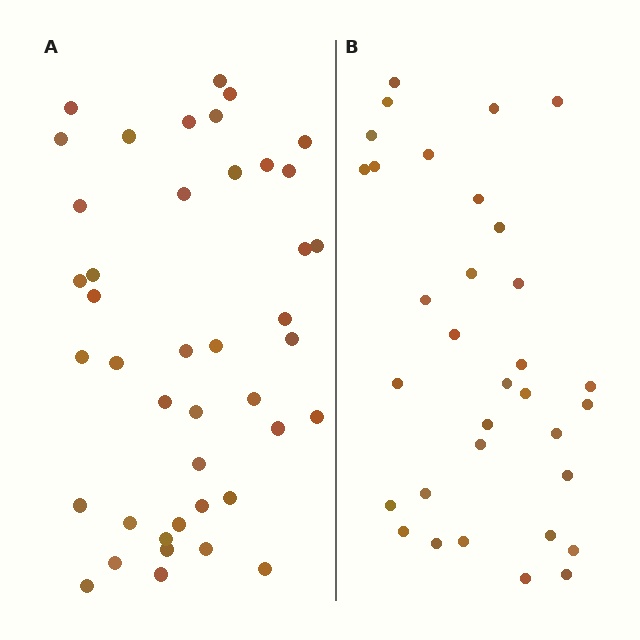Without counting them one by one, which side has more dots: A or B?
Region A (the left region) has more dots.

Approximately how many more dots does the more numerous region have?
Region A has roughly 8 or so more dots than region B.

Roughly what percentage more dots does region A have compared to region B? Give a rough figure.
About 25% more.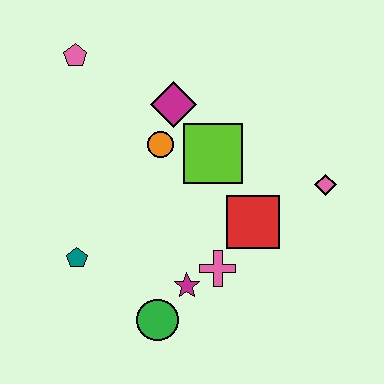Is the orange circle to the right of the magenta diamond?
No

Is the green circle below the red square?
Yes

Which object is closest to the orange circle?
The magenta diamond is closest to the orange circle.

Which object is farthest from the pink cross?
The pink pentagon is farthest from the pink cross.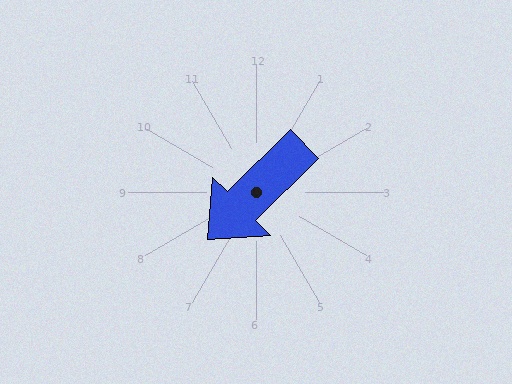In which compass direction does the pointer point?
Southwest.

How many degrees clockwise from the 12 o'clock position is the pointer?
Approximately 225 degrees.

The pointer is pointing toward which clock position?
Roughly 8 o'clock.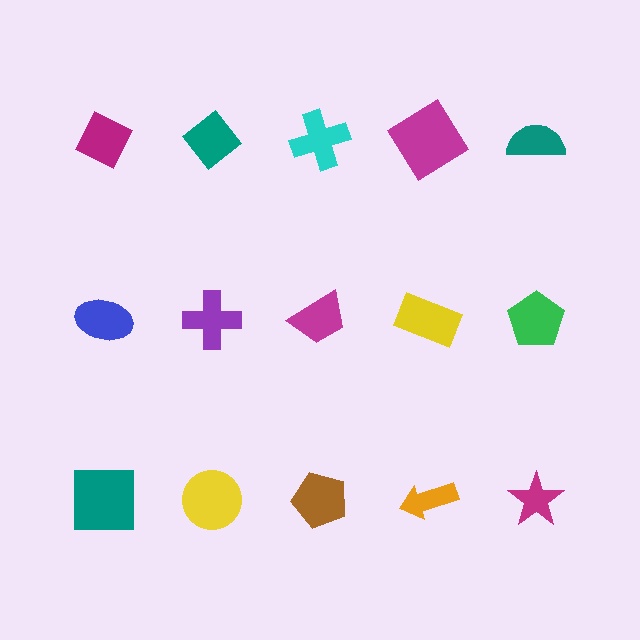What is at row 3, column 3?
A brown pentagon.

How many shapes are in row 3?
5 shapes.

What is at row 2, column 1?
A blue ellipse.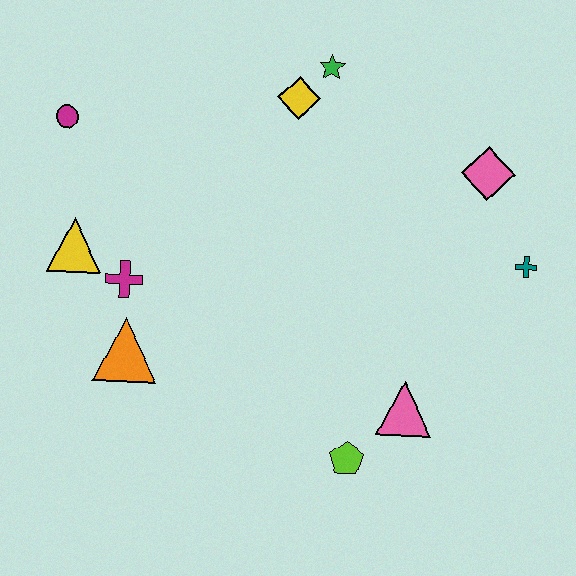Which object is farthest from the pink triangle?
The magenta circle is farthest from the pink triangle.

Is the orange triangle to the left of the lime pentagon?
Yes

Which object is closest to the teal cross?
The pink diamond is closest to the teal cross.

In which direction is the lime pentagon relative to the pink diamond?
The lime pentagon is below the pink diamond.